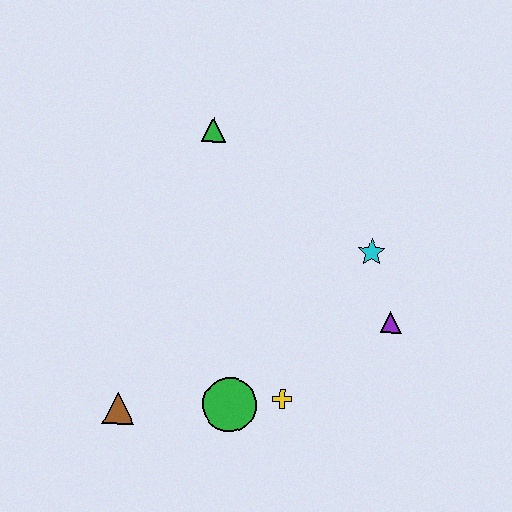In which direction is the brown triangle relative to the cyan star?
The brown triangle is to the left of the cyan star.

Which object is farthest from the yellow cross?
The green triangle is farthest from the yellow cross.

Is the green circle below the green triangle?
Yes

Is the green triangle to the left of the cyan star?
Yes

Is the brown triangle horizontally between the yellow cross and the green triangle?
No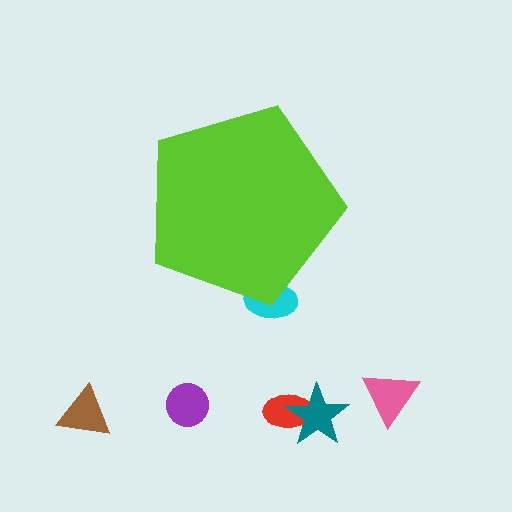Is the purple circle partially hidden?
No, the purple circle is fully visible.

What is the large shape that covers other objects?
A lime pentagon.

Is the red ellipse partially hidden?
No, the red ellipse is fully visible.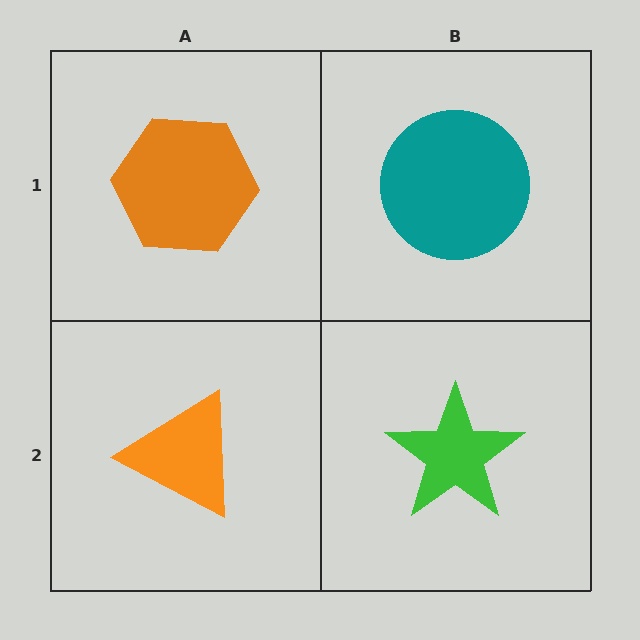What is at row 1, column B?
A teal circle.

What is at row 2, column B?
A green star.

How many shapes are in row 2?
2 shapes.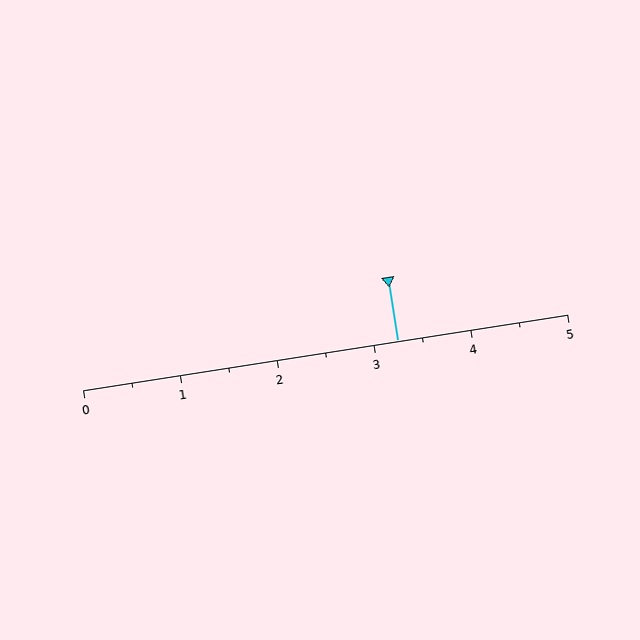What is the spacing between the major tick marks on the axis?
The major ticks are spaced 1 apart.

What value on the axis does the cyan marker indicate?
The marker indicates approximately 3.2.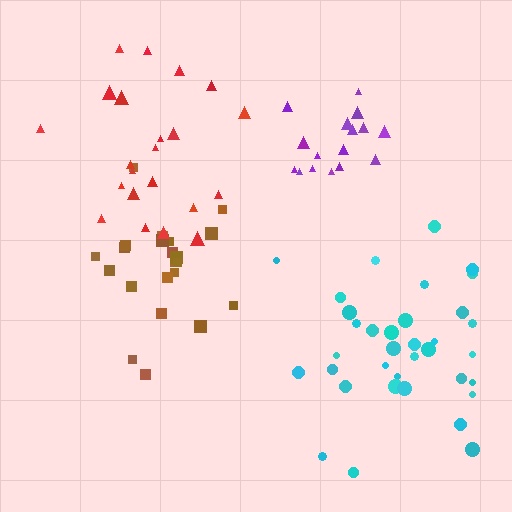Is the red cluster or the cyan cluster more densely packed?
Cyan.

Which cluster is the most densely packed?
Purple.